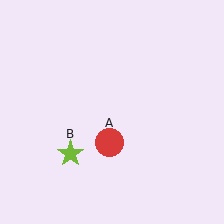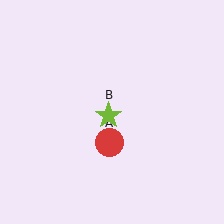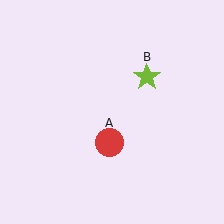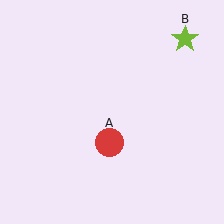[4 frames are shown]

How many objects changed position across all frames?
1 object changed position: lime star (object B).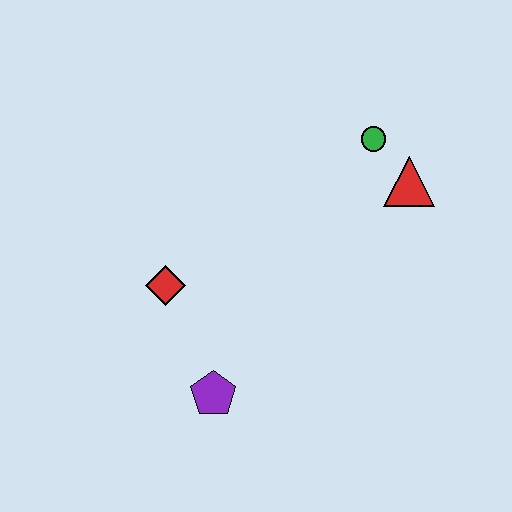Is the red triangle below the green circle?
Yes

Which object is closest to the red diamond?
The purple pentagon is closest to the red diamond.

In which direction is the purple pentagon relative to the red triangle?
The purple pentagon is below the red triangle.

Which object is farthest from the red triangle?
The purple pentagon is farthest from the red triangle.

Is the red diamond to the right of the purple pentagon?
No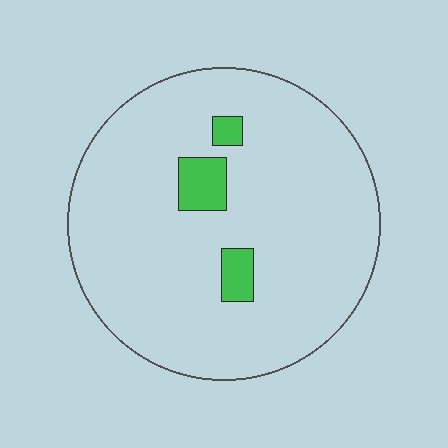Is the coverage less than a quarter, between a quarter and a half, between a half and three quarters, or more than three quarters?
Less than a quarter.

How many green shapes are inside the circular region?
3.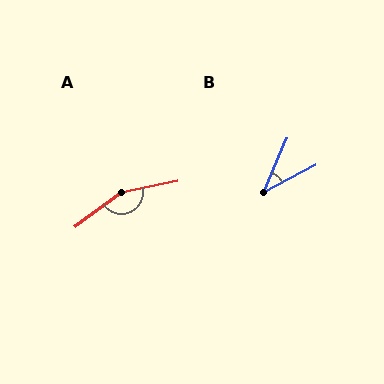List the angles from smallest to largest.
B (39°), A (155°).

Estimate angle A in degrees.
Approximately 155 degrees.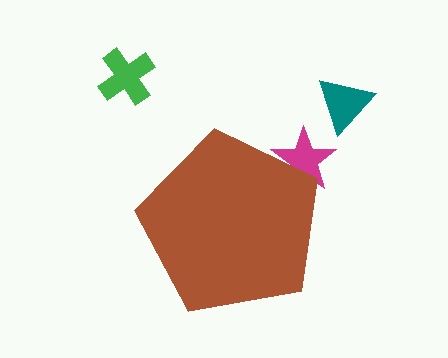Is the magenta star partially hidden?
Yes, the magenta star is partially hidden behind the brown pentagon.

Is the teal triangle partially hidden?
No, the teal triangle is fully visible.